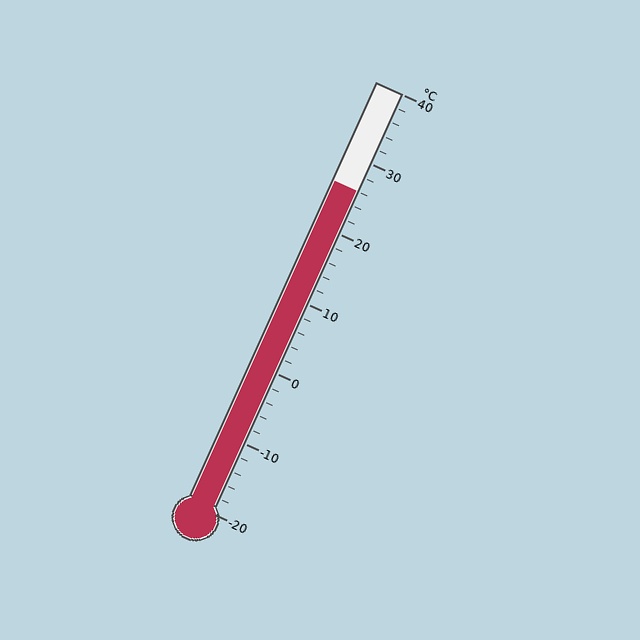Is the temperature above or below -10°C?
The temperature is above -10°C.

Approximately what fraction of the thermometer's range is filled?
The thermometer is filled to approximately 75% of its range.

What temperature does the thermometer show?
The thermometer shows approximately 26°C.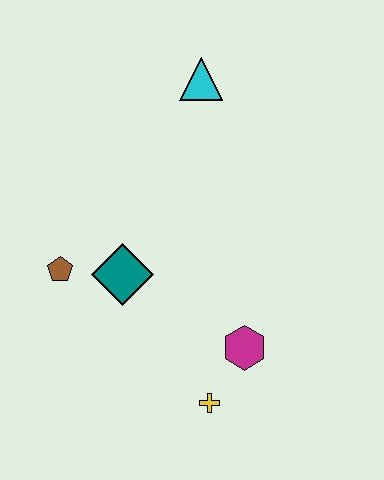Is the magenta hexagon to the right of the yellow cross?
Yes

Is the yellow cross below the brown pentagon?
Yes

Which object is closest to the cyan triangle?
The teal diamond is closest to the cyan triangle.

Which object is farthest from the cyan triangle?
The yellow cross is farthest from the cyan triangle.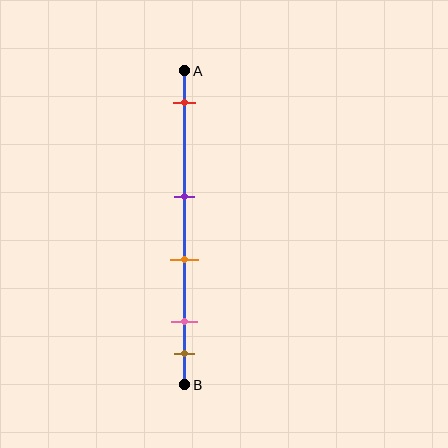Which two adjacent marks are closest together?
The pink and brown marks are the closest adjacent pair.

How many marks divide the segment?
There are 5 marks dividing the segment.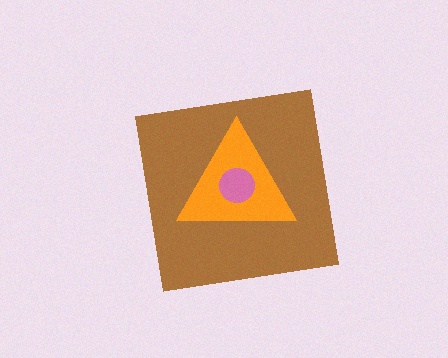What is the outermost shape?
The brown square.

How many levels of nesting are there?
3.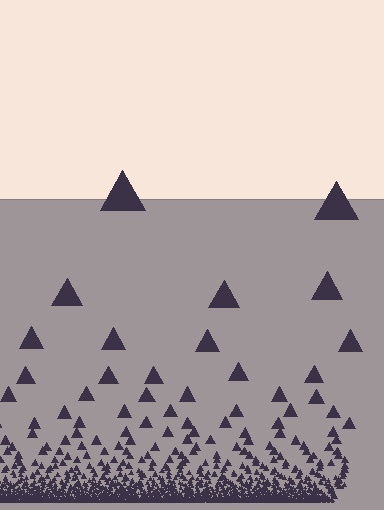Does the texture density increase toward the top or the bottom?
Density increases toward the bottom.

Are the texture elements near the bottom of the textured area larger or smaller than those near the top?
Smaller. The gradient is inverted — elements near the bottom are smaller and denser.